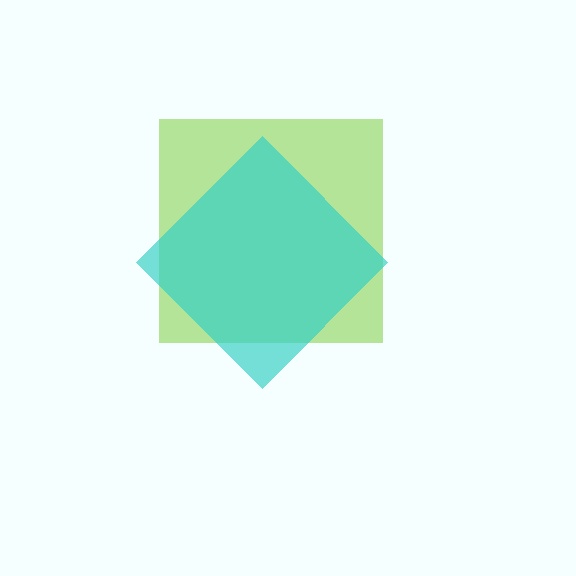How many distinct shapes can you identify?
There are 2 distinct shapes: a lime square, a cyan diamond.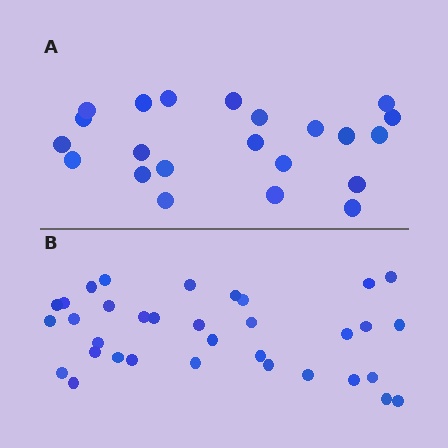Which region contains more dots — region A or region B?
Region B (the bottom region) has more dots.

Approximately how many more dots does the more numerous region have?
Region B has roughly 12 or so more dots than region A.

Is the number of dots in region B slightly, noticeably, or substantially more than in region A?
Region B has substantially more. The ratio is roughly 1.5 to 1.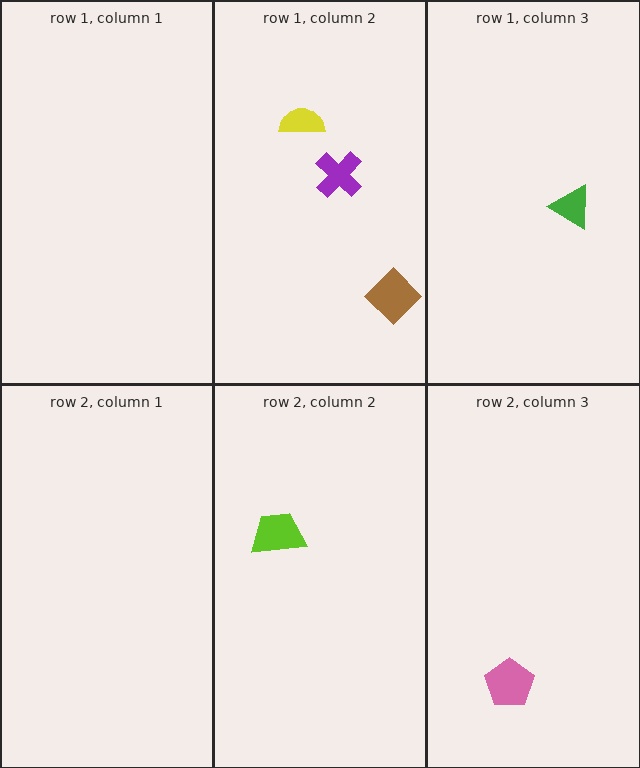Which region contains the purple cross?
The row 1, column 2 region.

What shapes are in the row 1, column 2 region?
The brown diamond, the purple cross, the yellow semicircle.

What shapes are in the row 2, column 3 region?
The pink pentagon.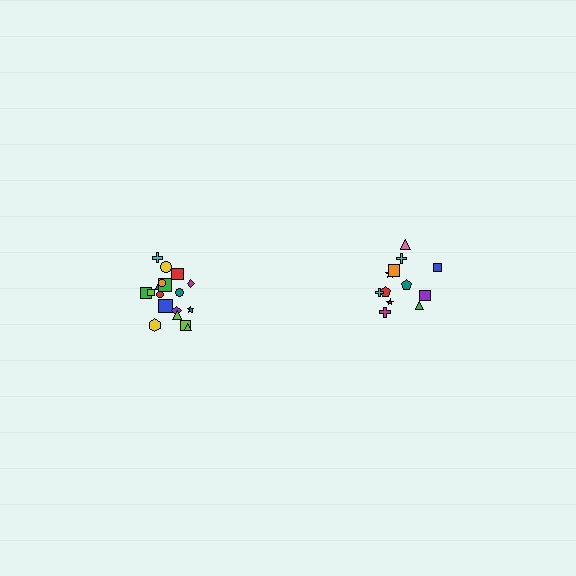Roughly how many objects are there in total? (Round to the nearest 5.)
Roughly 30 objects in total.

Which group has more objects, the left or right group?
The left group.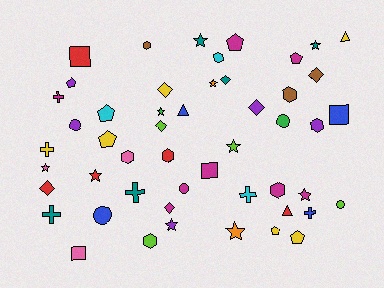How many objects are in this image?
There are 50 objects.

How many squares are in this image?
There are 4 squares.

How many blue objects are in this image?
There are 4 blue objects.